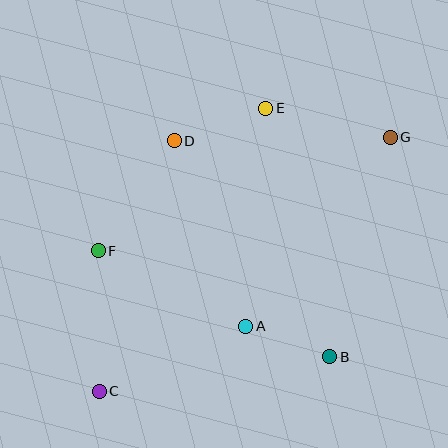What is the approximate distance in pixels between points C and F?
The distance between C and F is approximately 140 pixels.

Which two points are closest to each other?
Points A and B are closest to each other.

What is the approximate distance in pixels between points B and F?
The distance between B and F is approximately 254 pixels.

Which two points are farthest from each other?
Points C and G are farthest from each other.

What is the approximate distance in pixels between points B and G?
The distance between B and G is approximately 227 pixels.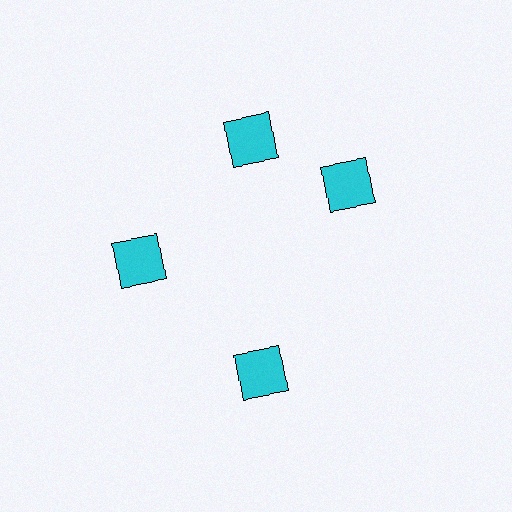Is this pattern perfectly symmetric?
No. The 4 cyan squares are arranged in a ring, but one element near the 3 o'clock position is rotated out of alignment along the ring, breaking the 4-fold rotational symmetry.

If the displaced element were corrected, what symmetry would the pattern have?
It would have 4-fold rotational symmetry — the pattern would map onto itself every 90 degrees.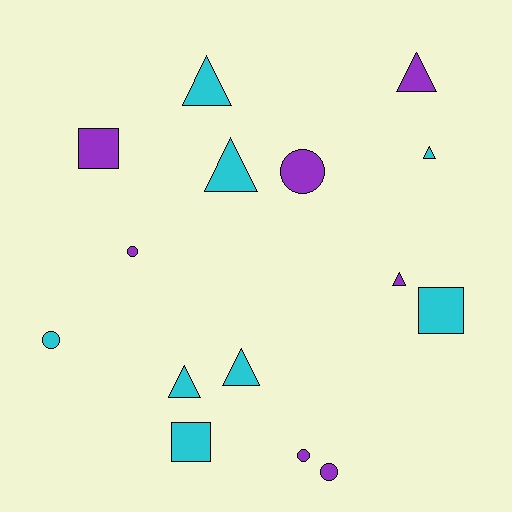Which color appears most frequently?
Cyan, with 8 objects.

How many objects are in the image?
There are 15 objects.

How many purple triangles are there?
There are 2 purple triangles.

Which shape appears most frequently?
Triangle, with 7 objects.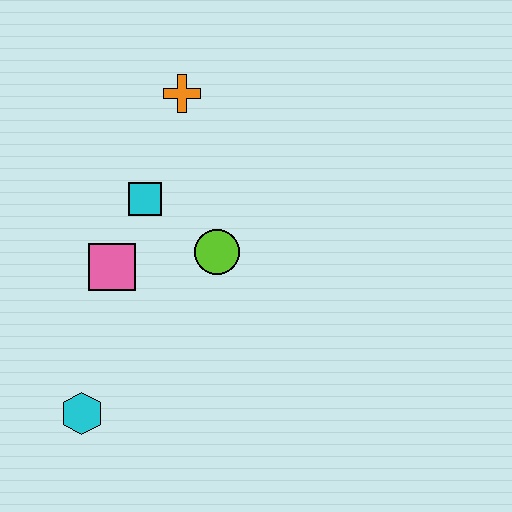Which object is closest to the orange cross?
The cyan square is closest to the orange cross.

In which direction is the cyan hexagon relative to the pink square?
The cyan hexagon is below the pink square.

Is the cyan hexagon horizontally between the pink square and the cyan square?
No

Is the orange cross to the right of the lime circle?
No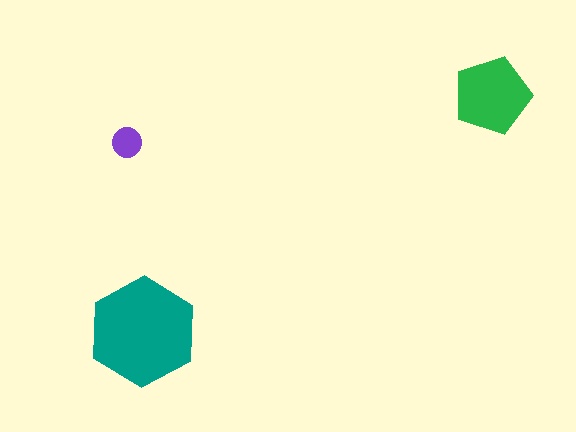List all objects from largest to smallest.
The teal hexagon, the green pentagon, the purple circle.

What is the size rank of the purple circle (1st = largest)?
3rd.